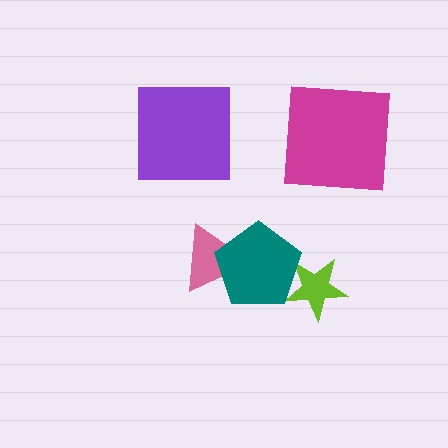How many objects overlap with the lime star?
1 object overlaps with the lime star.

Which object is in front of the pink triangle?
The teal pentagon is in front of the pink triangle.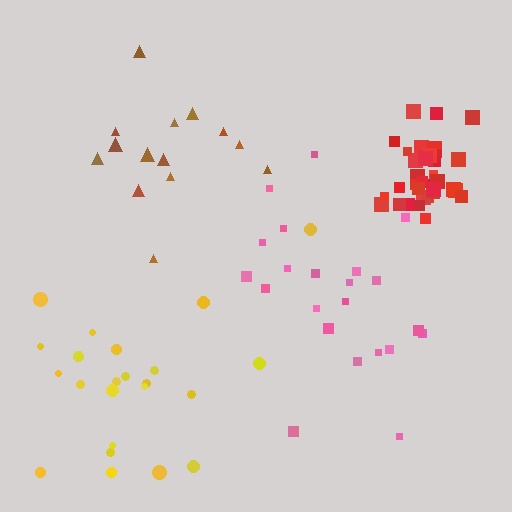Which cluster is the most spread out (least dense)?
Pink.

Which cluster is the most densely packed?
Red.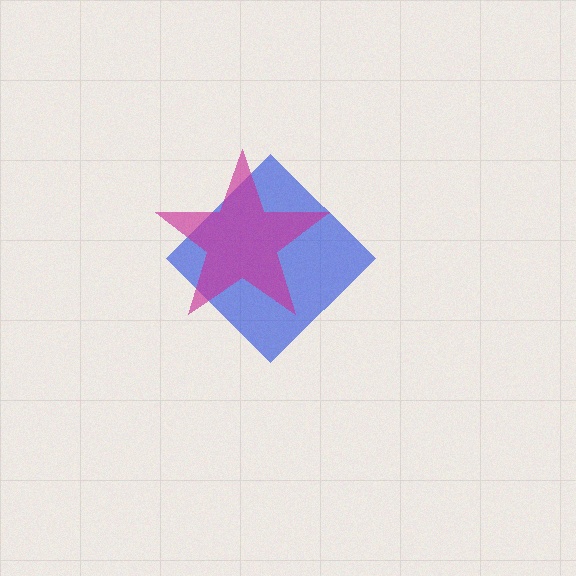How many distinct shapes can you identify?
There are 2 distinct shapes: a blue diamond, a magenta star.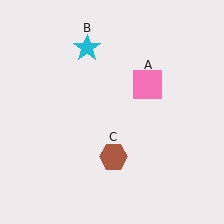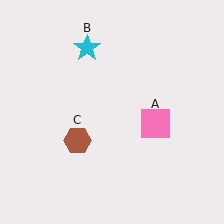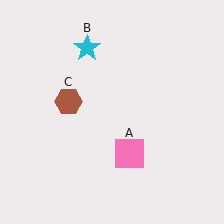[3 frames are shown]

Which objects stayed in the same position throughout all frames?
Cyan star (object B) remained stationary.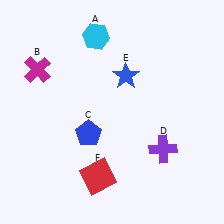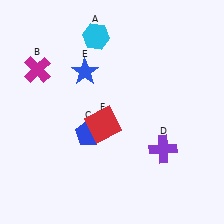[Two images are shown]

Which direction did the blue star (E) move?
The blue star (E) moved left.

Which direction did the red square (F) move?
The red square (F) moved up.